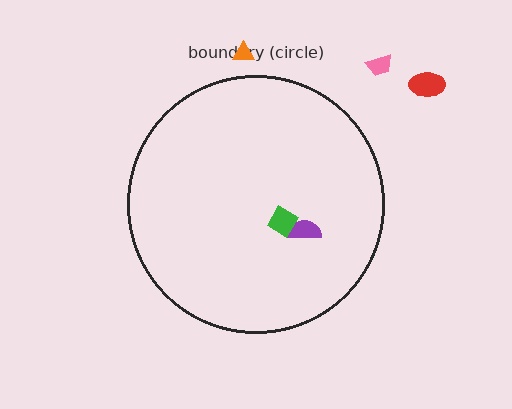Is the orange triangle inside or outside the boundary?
Outside.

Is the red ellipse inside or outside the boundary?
Outside.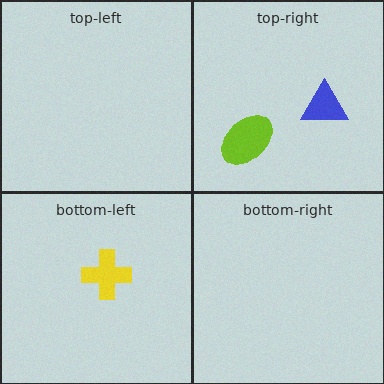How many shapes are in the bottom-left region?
1.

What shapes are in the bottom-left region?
The yellow cross.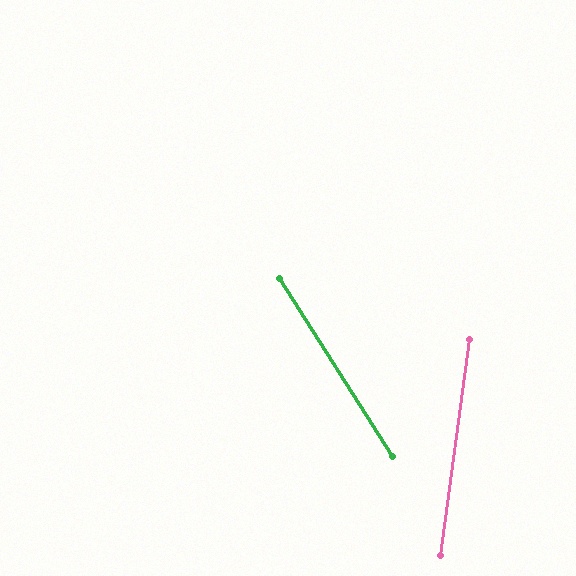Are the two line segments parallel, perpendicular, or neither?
Neither parallel nor perpendicular — they differ by about 40°.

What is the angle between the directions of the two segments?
Approximately 40 degrees.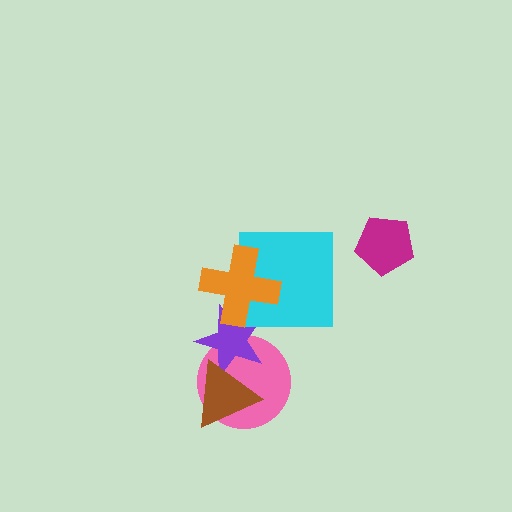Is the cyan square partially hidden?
Yes, it is partially covered by another shape.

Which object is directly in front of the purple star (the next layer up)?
The brown triangle is directly in front of the purple star.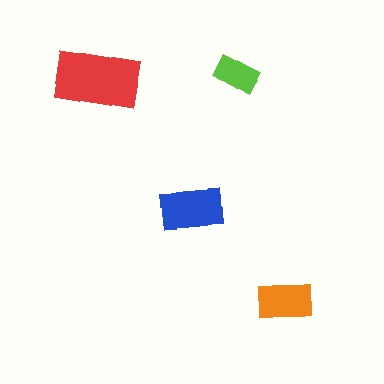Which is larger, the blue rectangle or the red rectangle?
The red one.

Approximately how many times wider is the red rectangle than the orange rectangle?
About 1.5 times wider.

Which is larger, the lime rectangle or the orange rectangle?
The orange one.